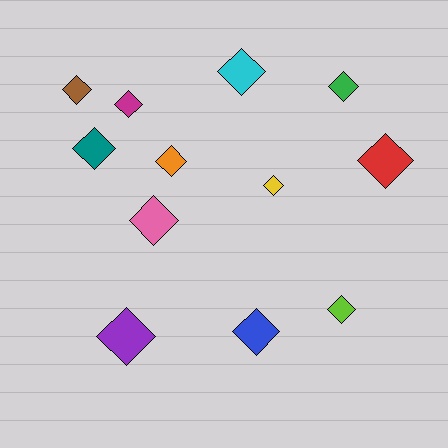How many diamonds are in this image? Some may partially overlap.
There are 12 diamonds.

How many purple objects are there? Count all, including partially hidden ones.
There is 1 purple object.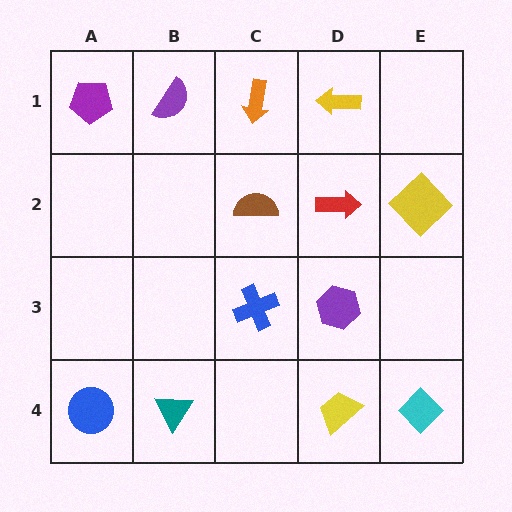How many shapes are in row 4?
4 shapes.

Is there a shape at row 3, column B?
No, that cell is empty.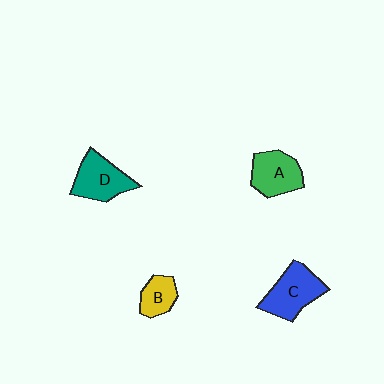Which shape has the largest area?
Shape C (blue).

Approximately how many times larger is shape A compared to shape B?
Approximately 1.6 times.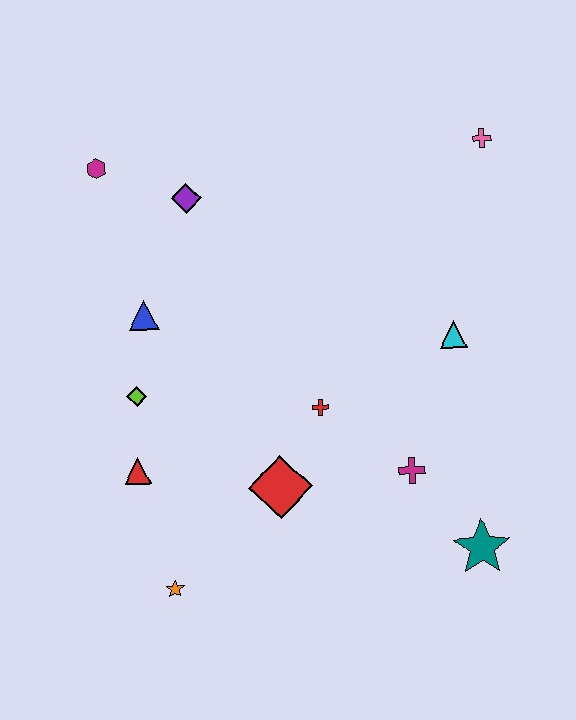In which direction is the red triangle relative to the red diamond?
The red triangle is to the left of the red diamond.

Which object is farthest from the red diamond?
The pink cross is farthest from the red diamond.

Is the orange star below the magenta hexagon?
Yes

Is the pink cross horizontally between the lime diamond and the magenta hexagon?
No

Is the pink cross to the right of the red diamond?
Yes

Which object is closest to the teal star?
The magenta cross is closest to the teal star.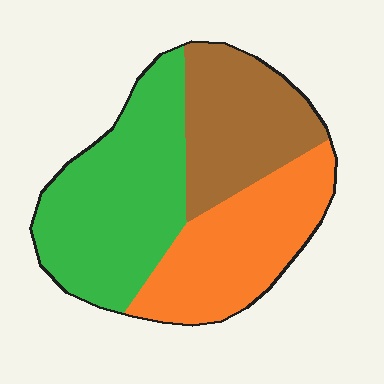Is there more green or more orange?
Green.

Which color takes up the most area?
Green, at roughly 40%.